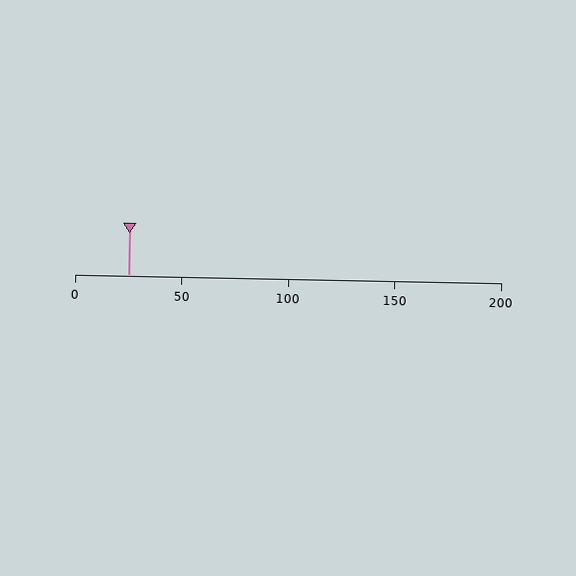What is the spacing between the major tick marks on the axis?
The major ticks are spaced 50 apart.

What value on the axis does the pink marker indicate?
The marker indicates approximately 25.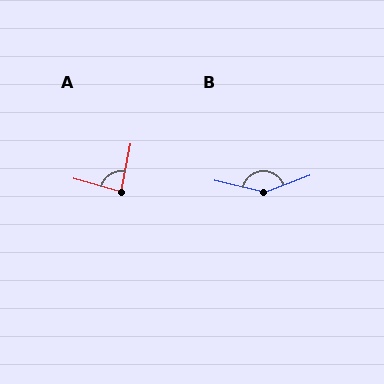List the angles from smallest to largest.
A (85°), B (145°).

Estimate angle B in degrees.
Approximately 145 degrees.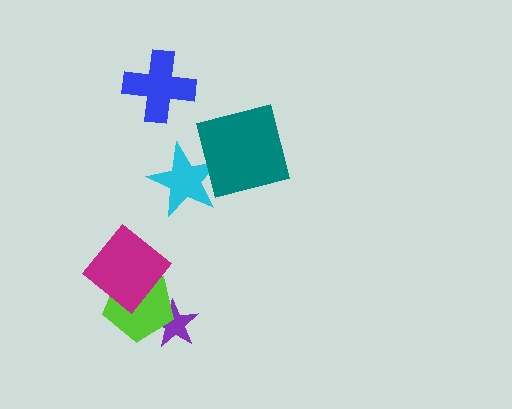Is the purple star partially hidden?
Yes, it is partially covered by another shape.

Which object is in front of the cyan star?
The teal square is in front of the cyan star.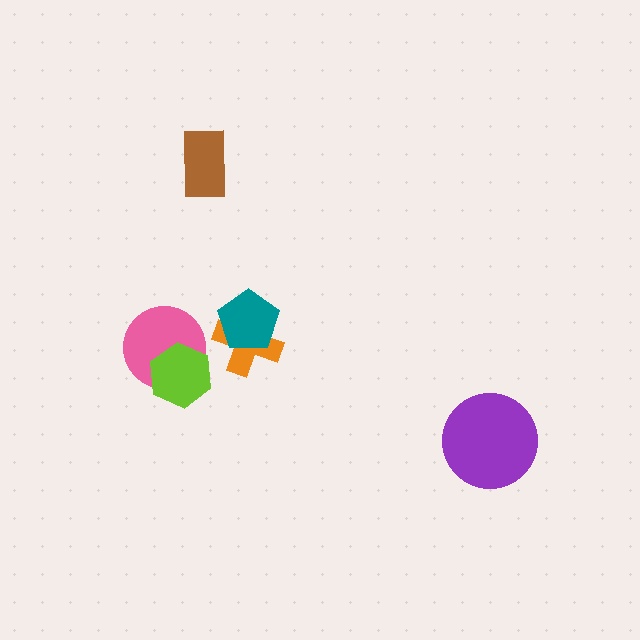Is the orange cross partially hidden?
Yes, it is partially covered by another shape.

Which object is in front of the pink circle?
The lime hexagon is in front of the pink circle.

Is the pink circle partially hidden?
Yes, it is partially covered by another shape.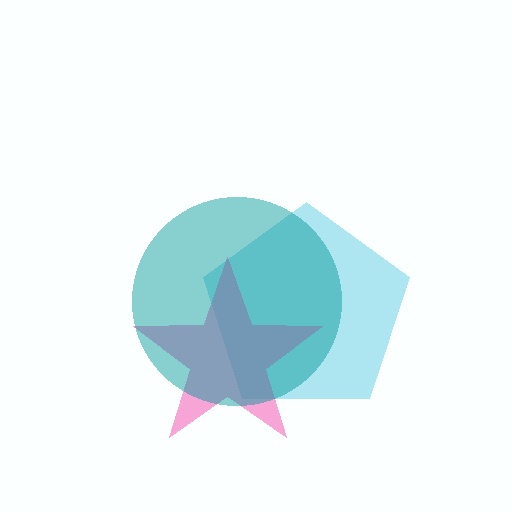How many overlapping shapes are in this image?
There are 3 overlapping shapes in the image.